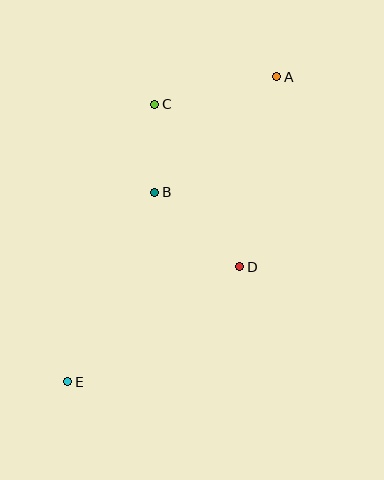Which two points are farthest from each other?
Points A and E are farthest from each other.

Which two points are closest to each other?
Points B and C are closest to each other.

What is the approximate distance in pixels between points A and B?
The distance between A and B is approximately 168 pixels.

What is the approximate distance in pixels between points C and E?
The distance between C and E is approximately 291 pixels.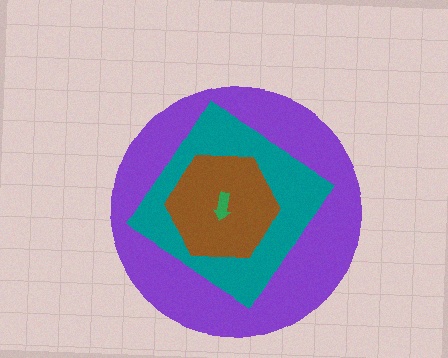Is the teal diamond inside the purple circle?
Yes.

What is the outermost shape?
The purple circle.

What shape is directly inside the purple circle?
The teal diamond.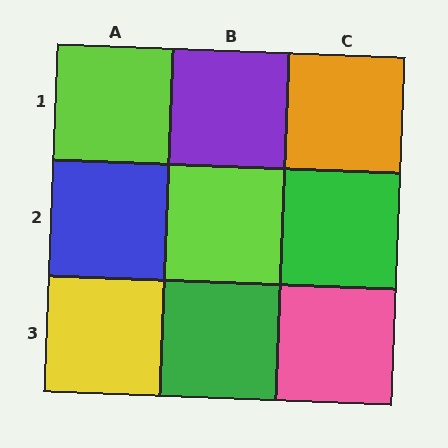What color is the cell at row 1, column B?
Purple.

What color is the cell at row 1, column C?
Orange.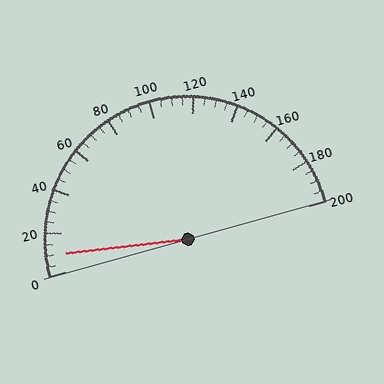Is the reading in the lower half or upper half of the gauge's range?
The reading is in the lower half of the range (0 to 200).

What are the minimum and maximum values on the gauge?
The gauge ranges from 0 to 200.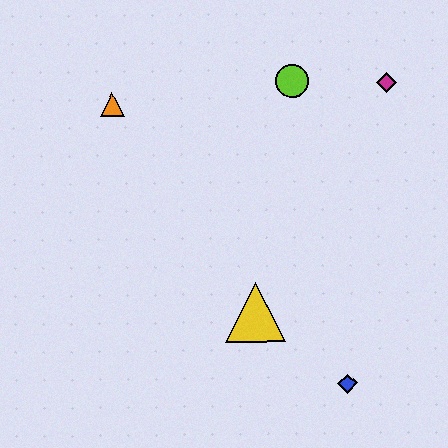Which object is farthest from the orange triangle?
The blue diamond is farthest from the orange triangle.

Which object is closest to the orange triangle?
The lime circle is closest to the orange triangle.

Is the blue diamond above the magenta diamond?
No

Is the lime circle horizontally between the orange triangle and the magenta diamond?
Yes